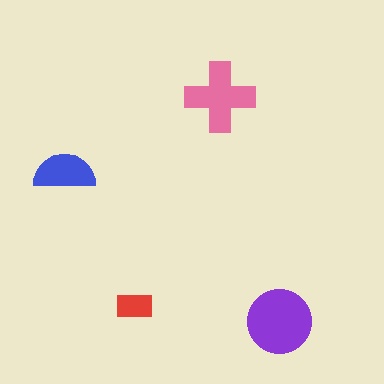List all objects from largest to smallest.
The purple circle, the pink cross, the blue semicircle, the red rectangle.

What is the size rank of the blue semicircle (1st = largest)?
3rd.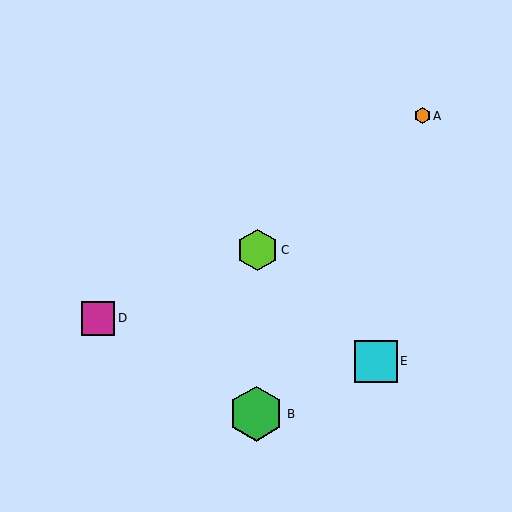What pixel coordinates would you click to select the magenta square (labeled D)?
Click at (98, 318) to select the magenta square D.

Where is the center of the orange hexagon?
The center of the orange hexagon is at (422, 116).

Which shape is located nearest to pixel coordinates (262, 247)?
The lime hexagon (labeled C) at (257, 250) is nearest to that location.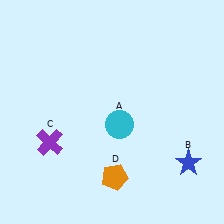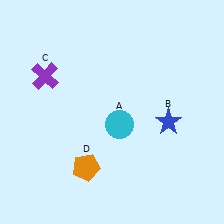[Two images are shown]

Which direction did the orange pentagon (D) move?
The orange pentagon (D) moved left.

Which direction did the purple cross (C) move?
The purple cross (C) moved up.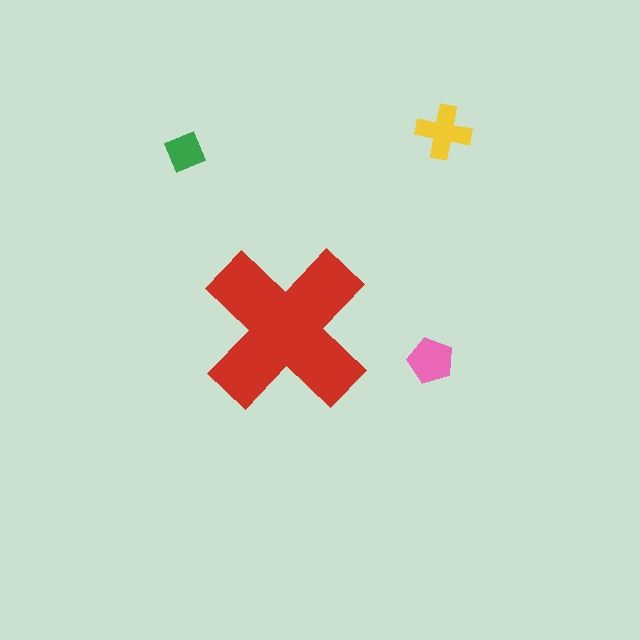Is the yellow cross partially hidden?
No, the yellow cross is fully visible.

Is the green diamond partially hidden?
No, the green diamond is fully visible.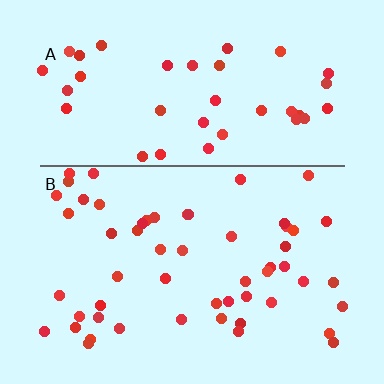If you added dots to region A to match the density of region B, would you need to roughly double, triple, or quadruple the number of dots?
Approximately double.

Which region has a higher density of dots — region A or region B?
B (the bottom).